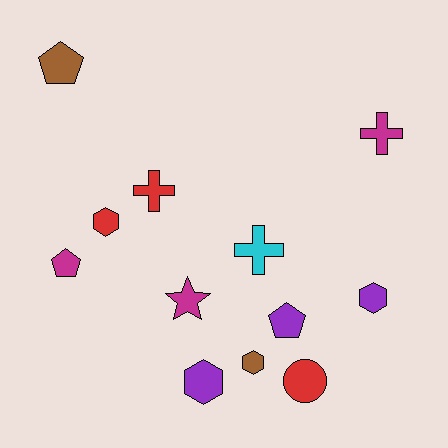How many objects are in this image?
There are 12 objects.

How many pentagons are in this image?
There are 3 pentagons.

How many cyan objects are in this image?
There is 1 cyan object.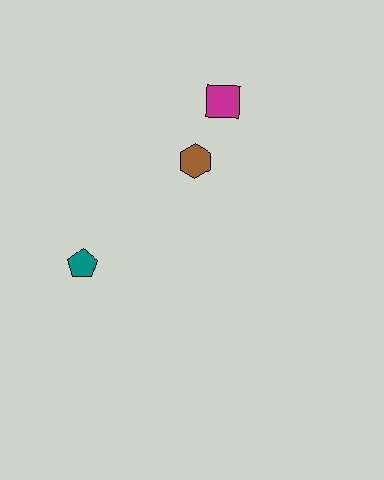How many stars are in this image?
There are no stars.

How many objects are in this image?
There are 3 objects.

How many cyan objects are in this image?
There are no cyan objects.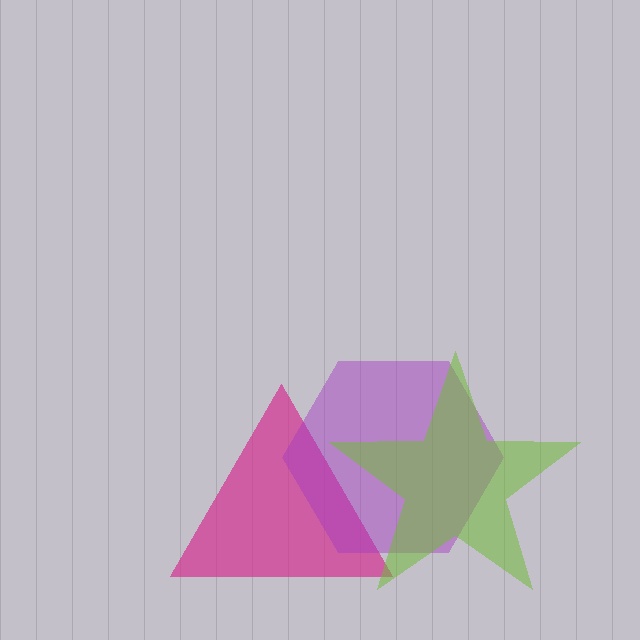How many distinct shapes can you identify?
There are 3 distinct shapes: a magenta triangle, a purple hexagon, a lime star.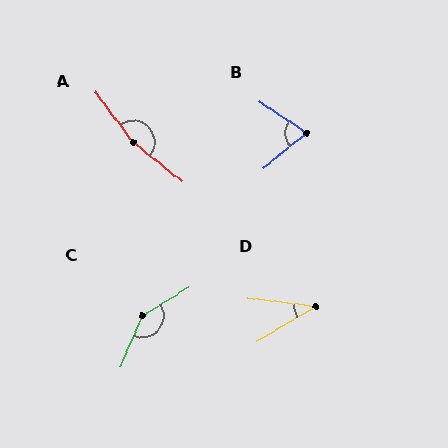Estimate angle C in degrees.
Approximately 145 degrees.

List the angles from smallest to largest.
D (38°), B (73°), C (145°), A (166°).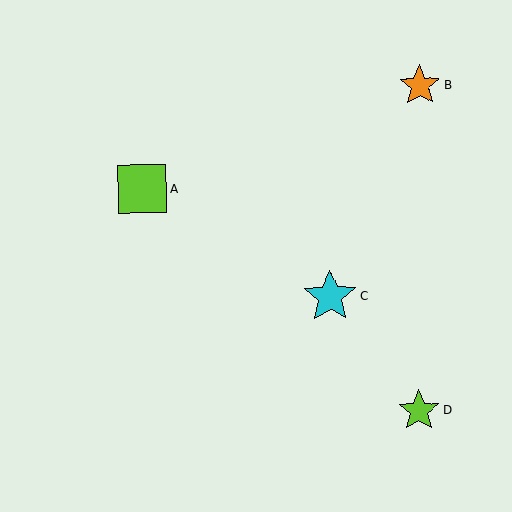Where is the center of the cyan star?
The center of the cyan star is at (330, 297).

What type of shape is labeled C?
Shape C is a cyan star.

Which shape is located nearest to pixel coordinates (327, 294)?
The cyan star (labeled C) at (330, 297) is nearest to that location.